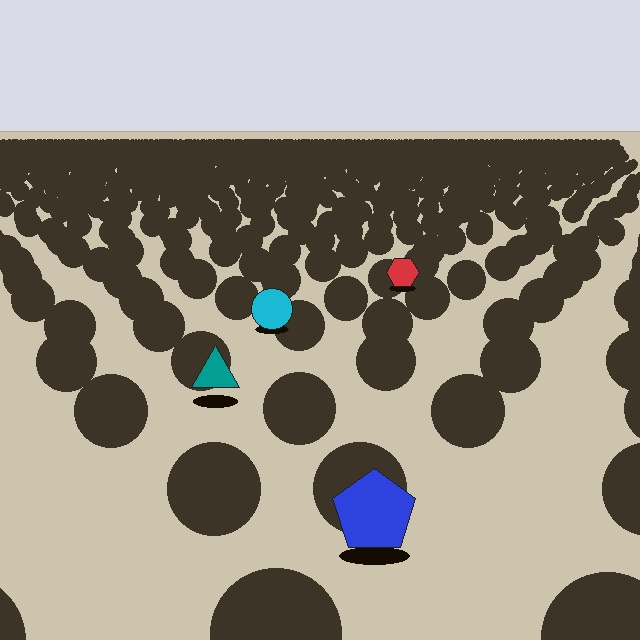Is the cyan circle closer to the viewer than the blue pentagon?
No. The blue pentagon is closer — you can tell from the texture gradient: the ground texture is coarser near it.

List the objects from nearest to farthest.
From nearest to farthest: the blue pentagon, the teal triangle, the cyan circle, the red hexagon.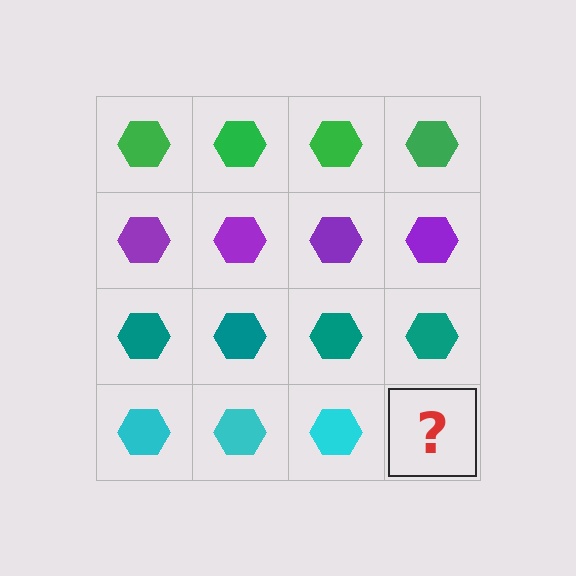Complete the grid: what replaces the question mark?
The question mark should be replaced with a cyan hexagon.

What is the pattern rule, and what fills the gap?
The rule is that each row has a consistent color. The gap should be filled with a cyan hexagon.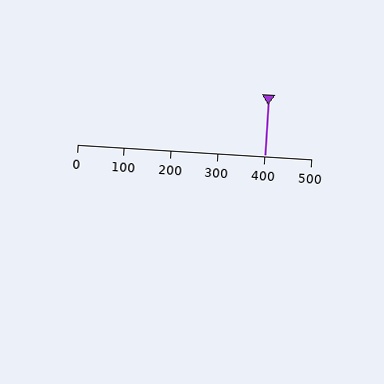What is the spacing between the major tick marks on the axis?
The major ticks are spaced 100 apart.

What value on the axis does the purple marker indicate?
The marker indicates approximately 400.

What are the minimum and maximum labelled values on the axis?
The axis runs from 0 to 500.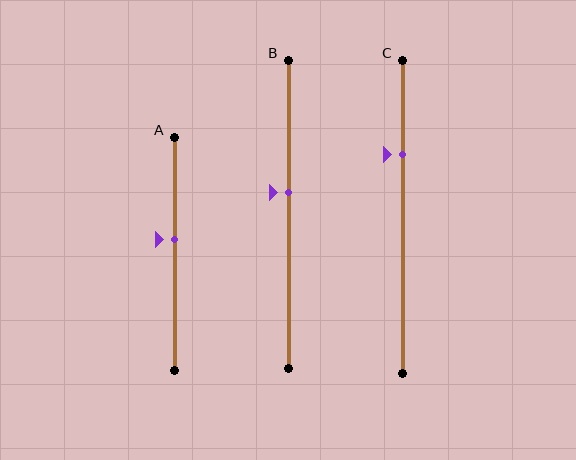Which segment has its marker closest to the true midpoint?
Segment A has its marker closest to the true midpoint.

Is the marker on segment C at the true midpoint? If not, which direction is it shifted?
No, the marker on segment C is shifted upward by about 20% of the segment length.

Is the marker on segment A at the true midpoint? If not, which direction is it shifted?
No, the marker on segment A is shifted upward by about 6% of the segment length.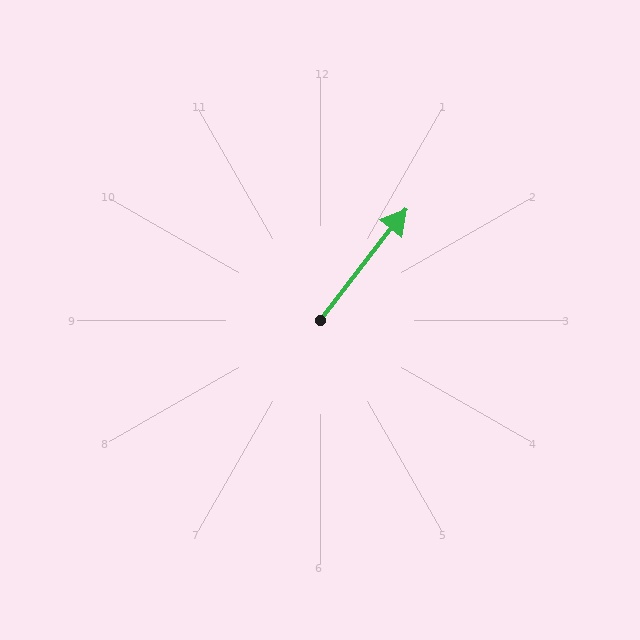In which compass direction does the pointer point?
Northeast.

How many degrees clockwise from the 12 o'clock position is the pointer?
Approximately 38 degrees.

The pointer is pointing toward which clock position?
Roughly 1 o'clock.